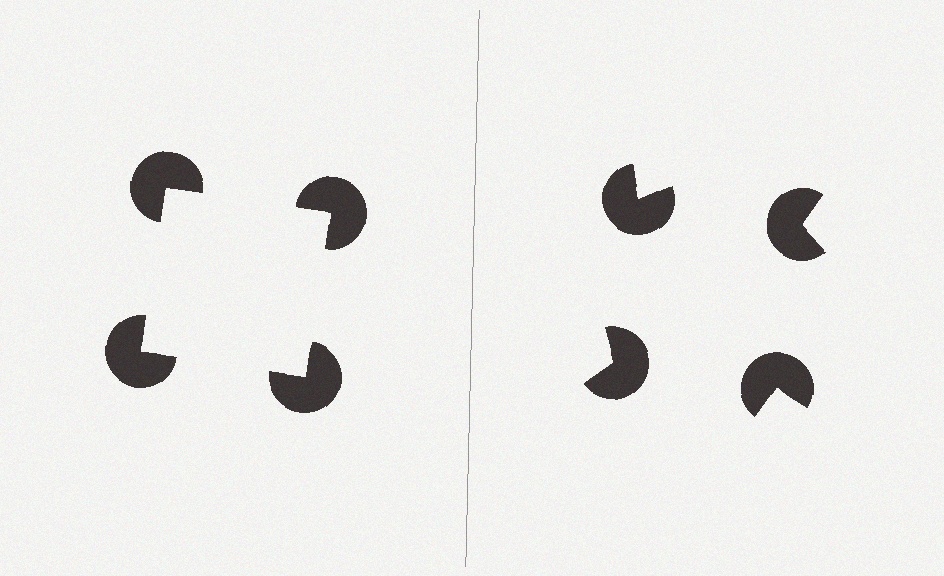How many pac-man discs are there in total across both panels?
8 — 4 on each side.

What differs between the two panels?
The pac-man discs are positioned identically on both sides; only the wedge orientations differ. On the left they align to a square; on the right they are misaligned.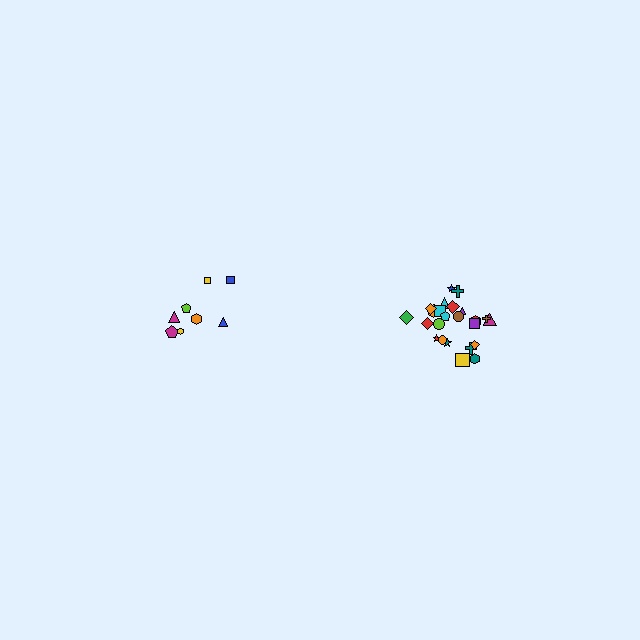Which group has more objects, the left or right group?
The right group.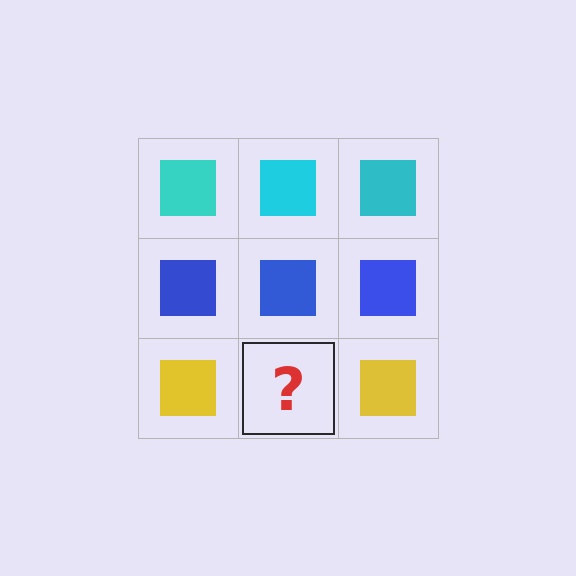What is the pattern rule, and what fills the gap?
The rule is that each row has a consistent color. The gap should be filled with a yellow square.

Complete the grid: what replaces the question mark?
The question mark should be replaced with a yellow square.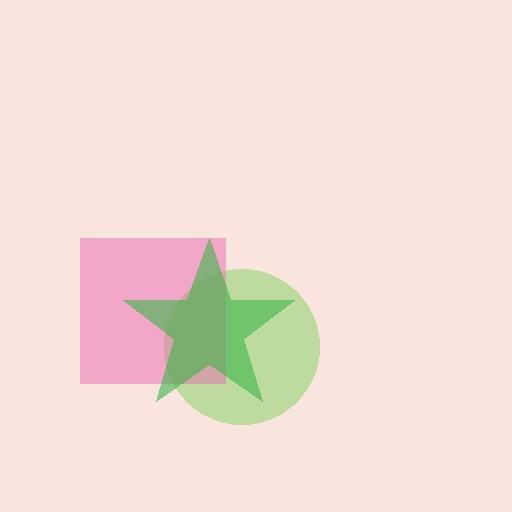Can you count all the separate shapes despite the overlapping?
Yes, there are 3 separate shapes.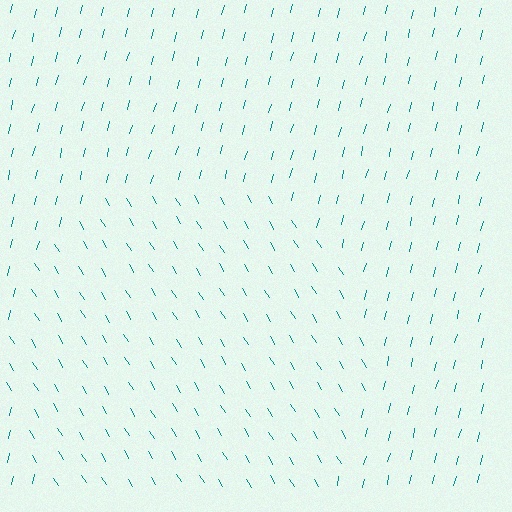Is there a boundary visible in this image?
Yes, there is a texture boundary formed by a change in line orientation.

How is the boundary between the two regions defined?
The boundary is defined purely by a change in line orientation (approximately 45 degrees difference). All lines are the same color and thickness.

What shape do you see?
I see a circle.